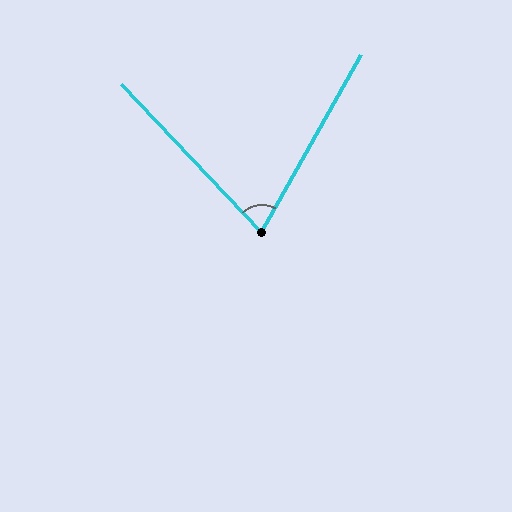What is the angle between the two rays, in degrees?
Approximately 73 degrees.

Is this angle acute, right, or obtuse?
It is acute.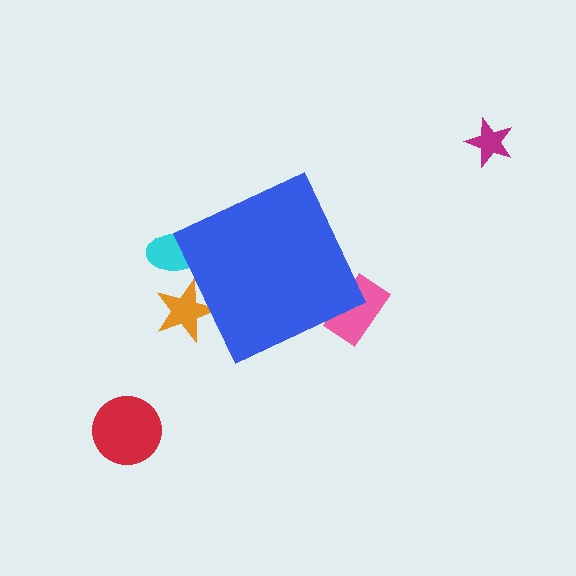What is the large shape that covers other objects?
A blue diamond.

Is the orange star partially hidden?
Yes, the orange star is partially hidden behind the blue diamond.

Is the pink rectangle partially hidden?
Yes, the pink rectangle is partially hidden behind the blue diamond.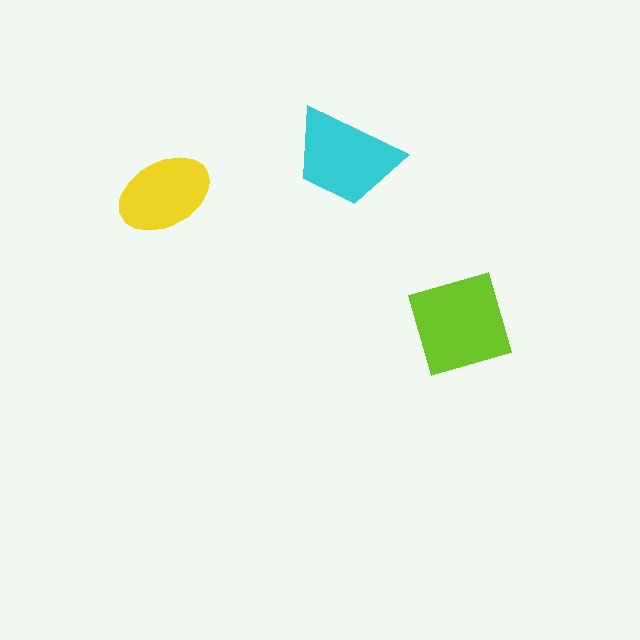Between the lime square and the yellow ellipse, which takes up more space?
The lime square.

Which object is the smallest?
The yellow ellipse.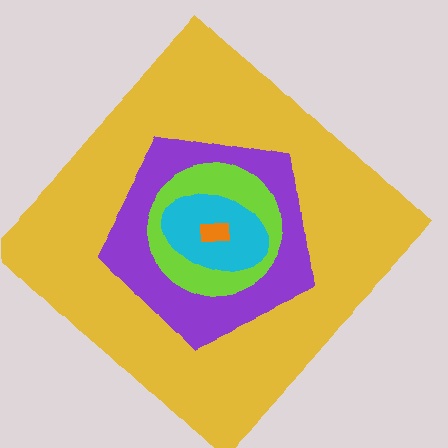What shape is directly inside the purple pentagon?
The lime circle.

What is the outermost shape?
The yellow diamond.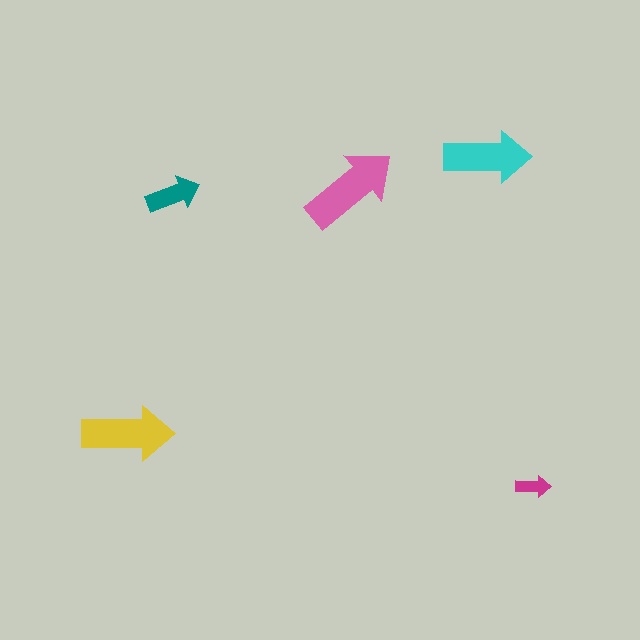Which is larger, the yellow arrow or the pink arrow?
The pink one.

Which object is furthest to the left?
The yellow arrow is leftmost.